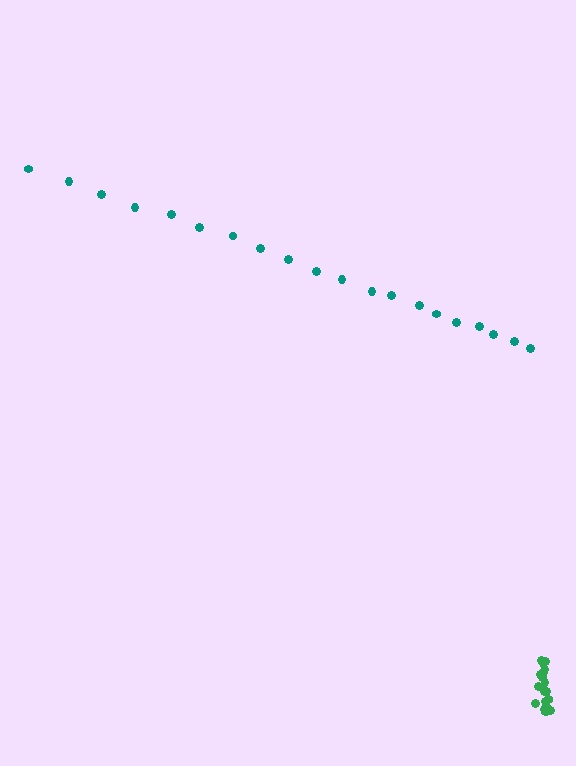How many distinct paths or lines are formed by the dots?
There are 2 distinct paths.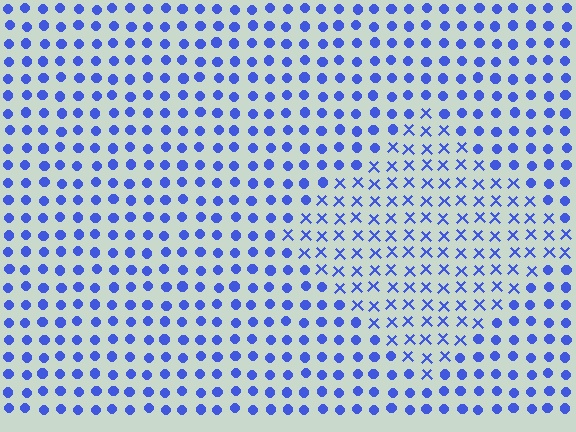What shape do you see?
I see a diamond.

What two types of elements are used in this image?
The image uses X marks inside the diamond region and circles outside it.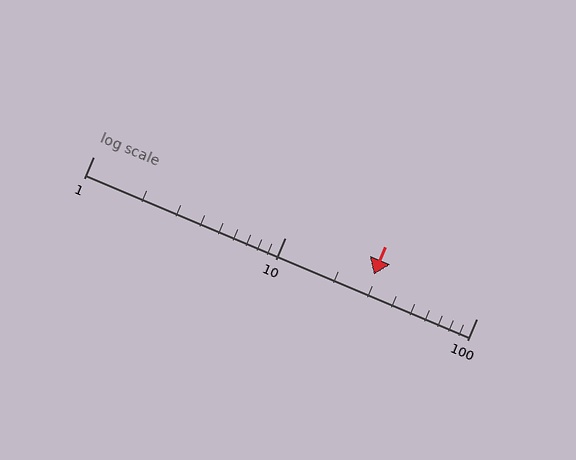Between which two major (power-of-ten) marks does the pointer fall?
The pointer is between 10 and 100.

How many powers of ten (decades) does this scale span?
The scale spans 2 decades, from 1 to 100.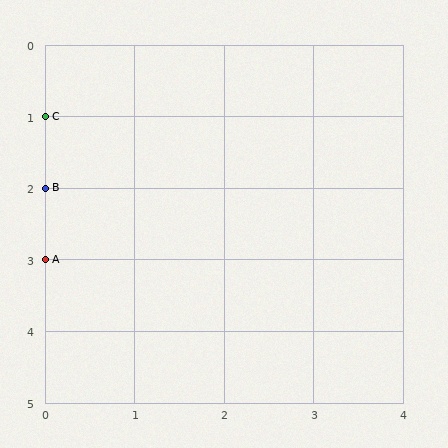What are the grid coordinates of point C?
Point C is at grid coordinates (0, 1).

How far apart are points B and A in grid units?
Points B and A are 1 row apart.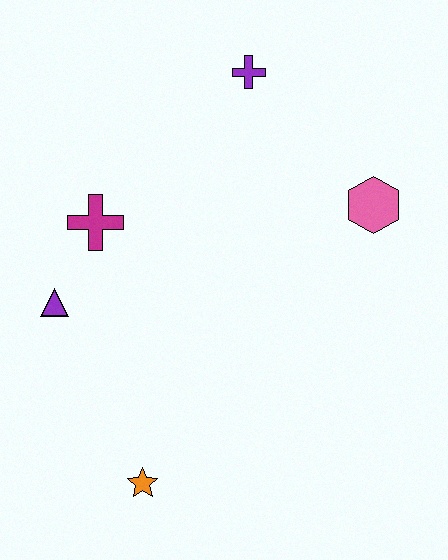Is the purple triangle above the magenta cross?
No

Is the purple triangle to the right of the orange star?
No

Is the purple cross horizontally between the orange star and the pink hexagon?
Yes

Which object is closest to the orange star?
The purple triangle is closest to the orange star.